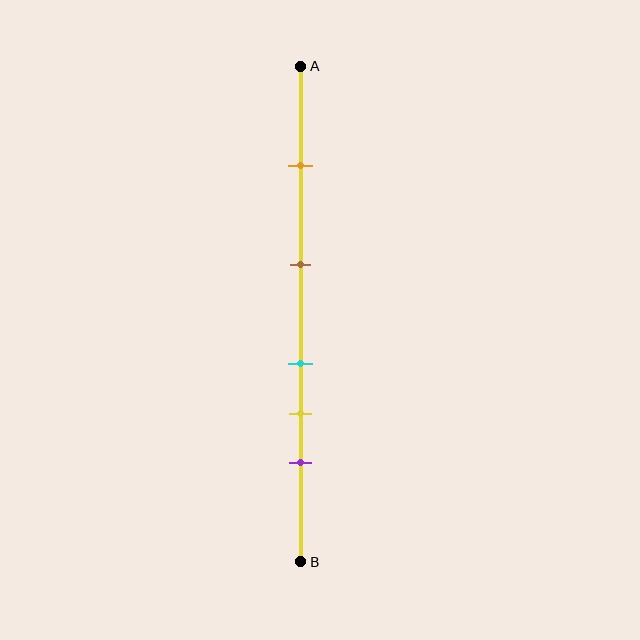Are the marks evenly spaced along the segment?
No, the marks are not evenly spaced.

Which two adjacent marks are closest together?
The cyan and yellow marks are the closest adjacent pair.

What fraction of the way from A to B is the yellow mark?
The yellow mark is approximately 70% (0.7) of the way from A to B.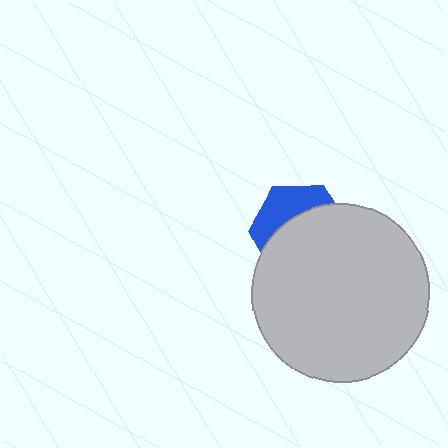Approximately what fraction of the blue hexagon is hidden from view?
Roughly 65% of the blue hexagon is hidden behind the light gray circle.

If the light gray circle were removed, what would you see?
You would see the complete blue hexagon.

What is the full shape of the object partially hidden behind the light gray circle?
The partially hidden object is a blue hexagon.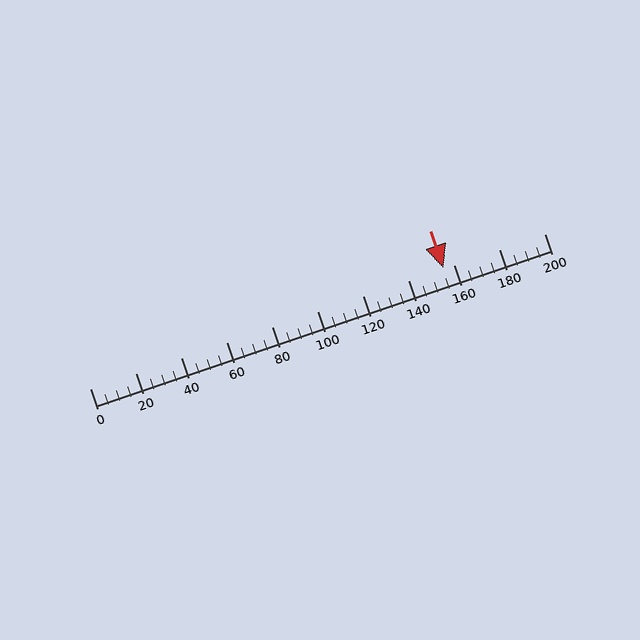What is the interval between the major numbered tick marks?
The major tick marks are spaced 20 units apart.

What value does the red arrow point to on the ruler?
The red arrow points to approximately 156.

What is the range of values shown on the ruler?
The ruler shows values from 0 to 200.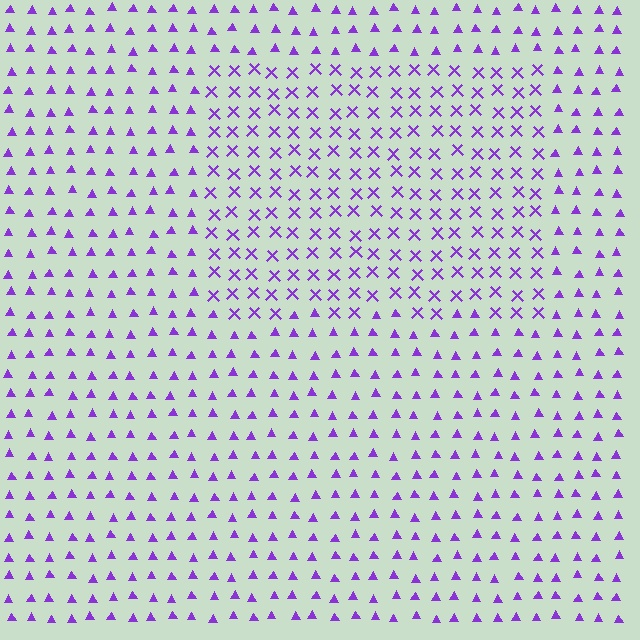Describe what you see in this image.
The image is filled with small purple elements arranged in a uniform grid. A rectangle-shaped region contains X marks, while the surrounding area contains triangles. The boundary is defined purely by the change in element shape.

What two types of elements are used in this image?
The image uses X marks inside the rectangle region and triangles outside it.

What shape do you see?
I see a rectangle.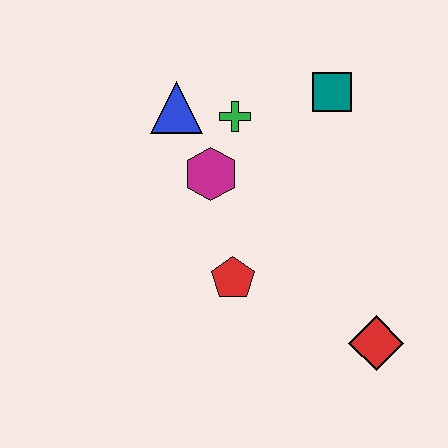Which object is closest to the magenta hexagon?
The green cross is closest to the magenta hexagon.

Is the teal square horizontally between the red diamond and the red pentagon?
Yes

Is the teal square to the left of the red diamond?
Yes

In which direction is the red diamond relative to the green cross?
The red diamond is below the green cross.